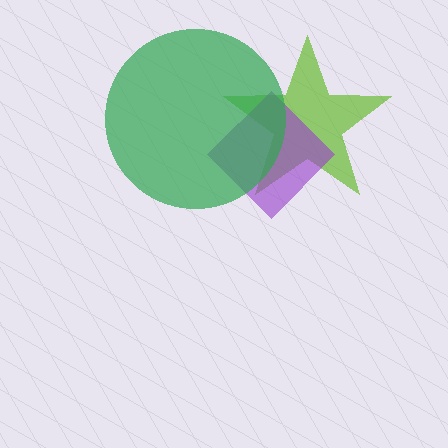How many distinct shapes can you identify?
There are 3 distinct shapes: a lime star, a purple diamond, a green circle.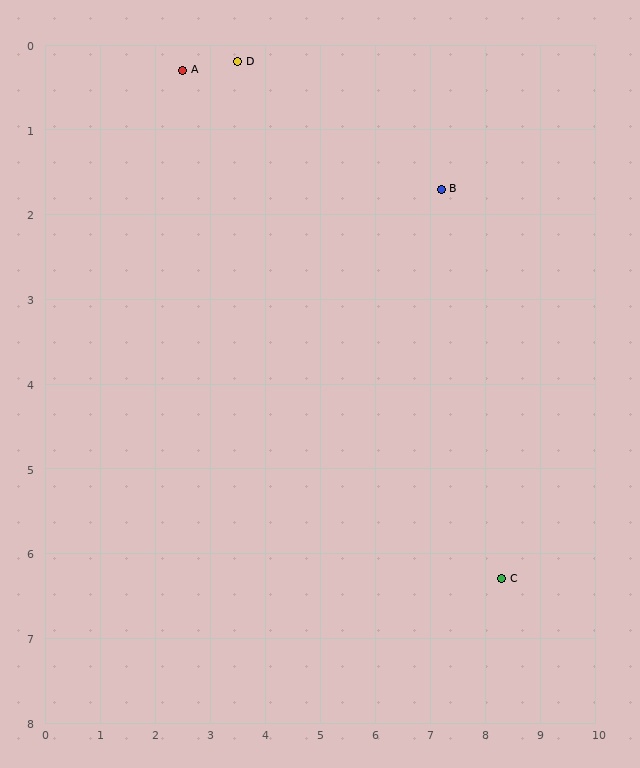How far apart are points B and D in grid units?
Points B and D are about 4.0 grid units apart.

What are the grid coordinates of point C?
Point C is at approximately (8.3, 6.3).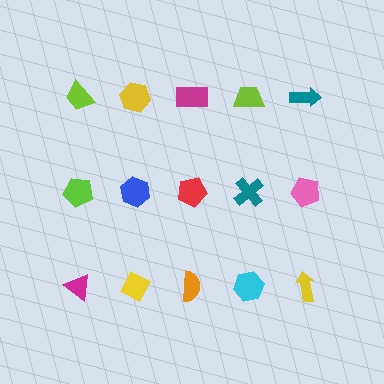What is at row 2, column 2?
A blue hexagon.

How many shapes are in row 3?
5 shapes.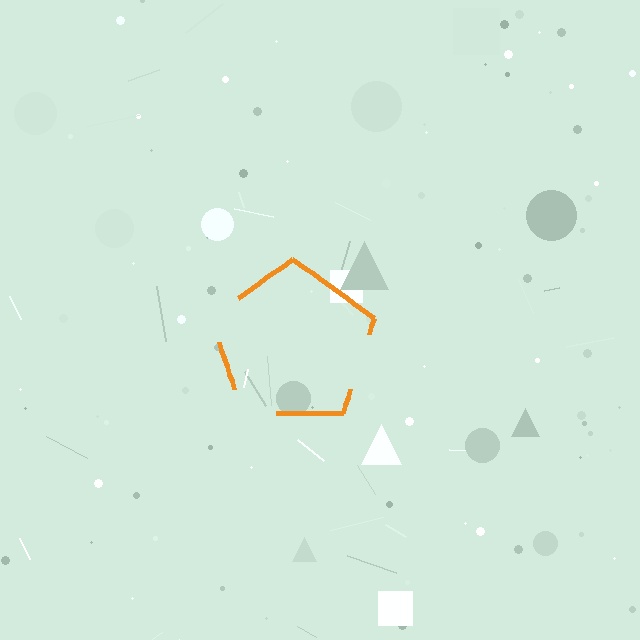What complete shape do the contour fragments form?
The contour fragments form a pentagon.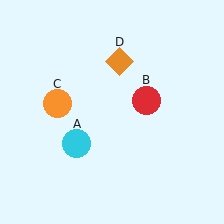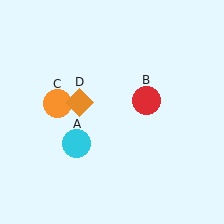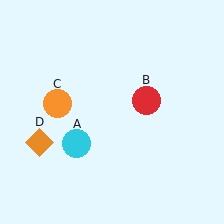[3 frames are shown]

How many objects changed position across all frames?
1 object changed position: orange diamond (object D).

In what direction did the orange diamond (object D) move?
The orange diamond (object D) moved down and to the left.